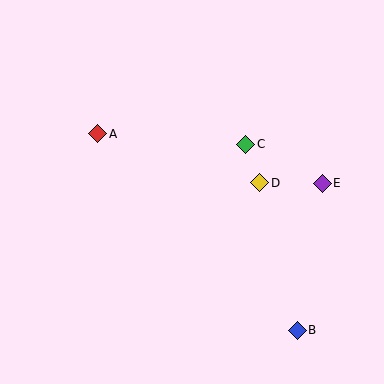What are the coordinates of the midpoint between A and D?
The midpoint between A and D is at (179, 158).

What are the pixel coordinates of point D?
Point D is at (260, 183).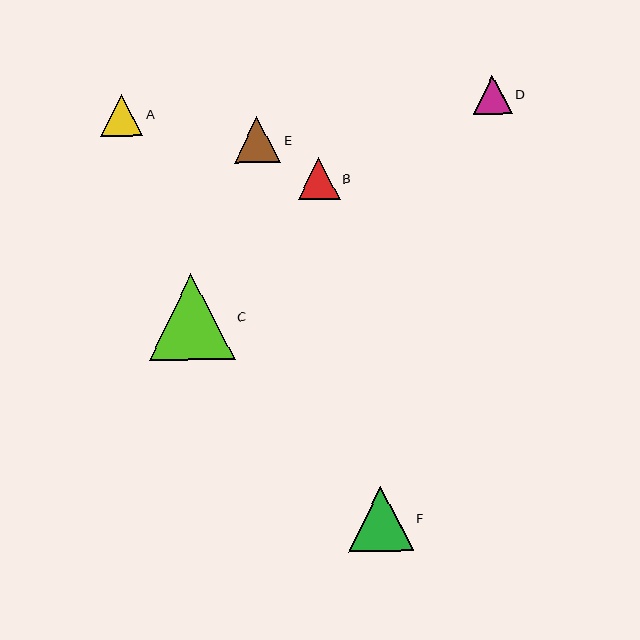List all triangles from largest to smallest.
From largest to smallest: C, F, E, A, B, D.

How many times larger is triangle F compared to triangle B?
Triangle F is approximately 1.6 times the size of triangle B.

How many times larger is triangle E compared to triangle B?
Triangle E is approximately 1.1 times the size of triangle B.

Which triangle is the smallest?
Triangle D is the smallest with a size of approximately 39 pixels.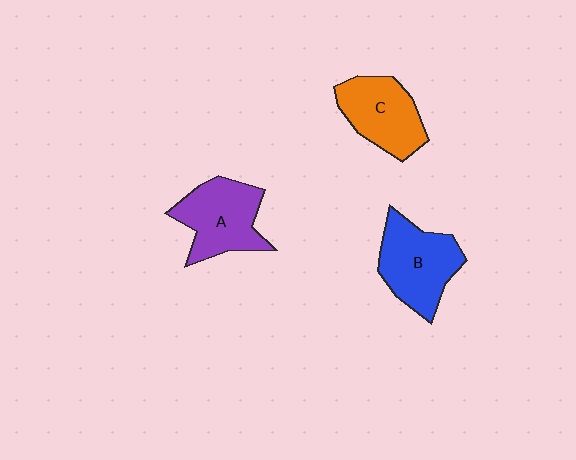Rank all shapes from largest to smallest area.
From largest to smallest: B (blue), A (purple), C (orange).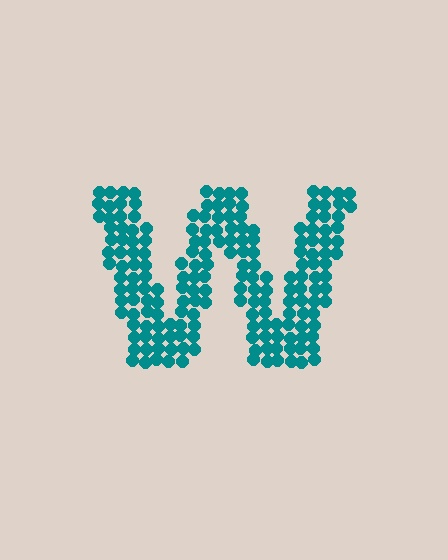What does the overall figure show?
The overall figure shows the letter W.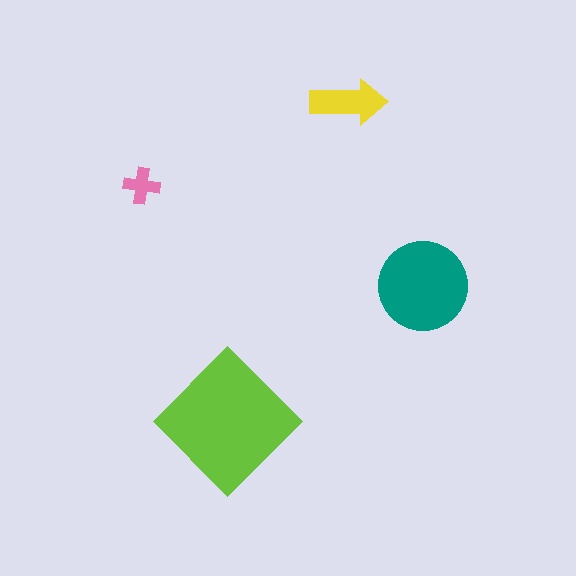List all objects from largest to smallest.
The lime diamond, the teal circle, the yellow arrow, the pink cross.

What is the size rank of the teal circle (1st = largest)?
2nd.